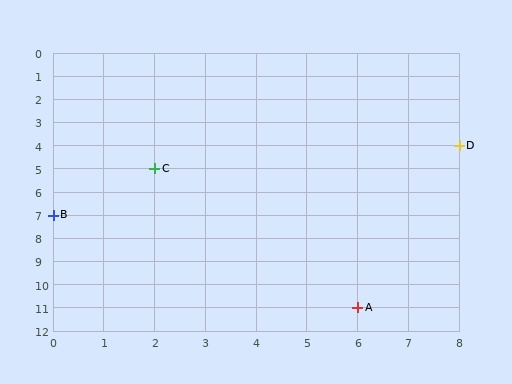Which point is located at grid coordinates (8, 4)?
Point D is at (8, 4).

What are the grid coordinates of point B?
Point B is at grid coordinates (0, 7).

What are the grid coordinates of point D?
Point D is at grid coordinates (8, 4).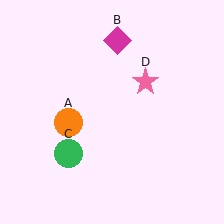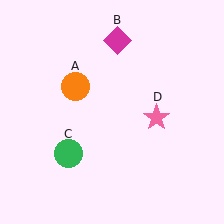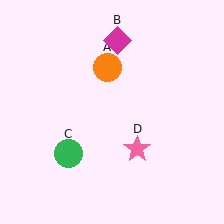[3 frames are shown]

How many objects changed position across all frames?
2 objects changed position: orange circle (object A), pink star (object D).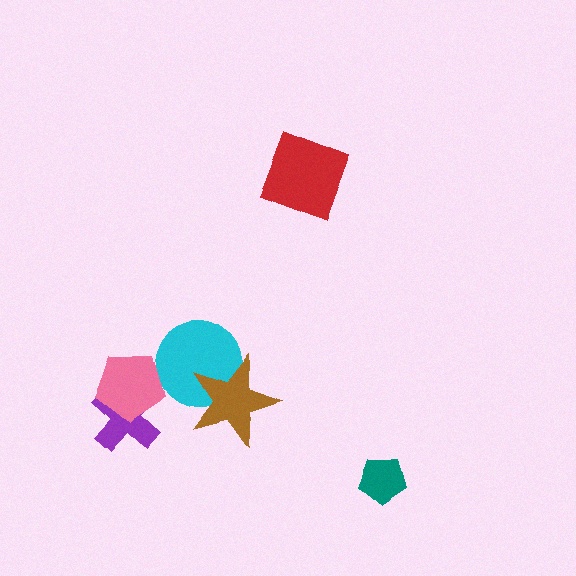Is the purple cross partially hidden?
Yes, it is partially covered by another shape.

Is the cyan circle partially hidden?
Yes, it is partially covered by another shape.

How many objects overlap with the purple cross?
1 object overlaps with the purple cross.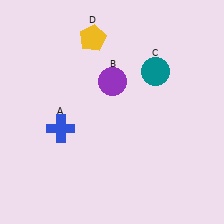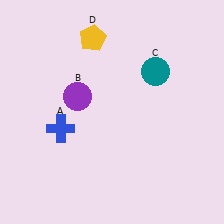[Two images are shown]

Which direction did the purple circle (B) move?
The purple circle (B) moved left.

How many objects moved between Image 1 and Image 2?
1 object moved between the two images.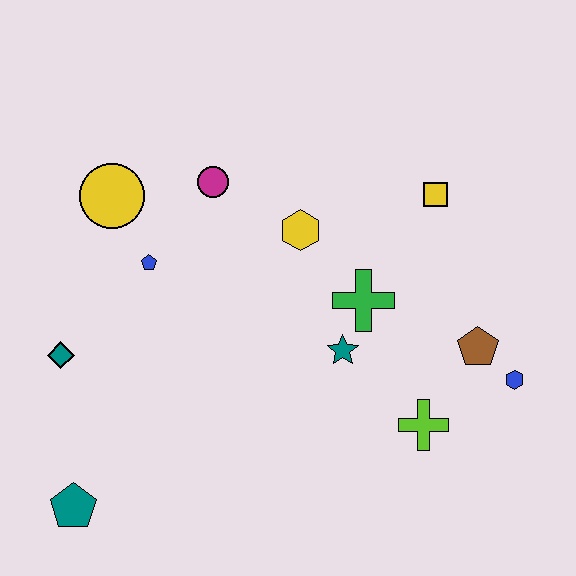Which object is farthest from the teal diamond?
The blue hexagon is farthest from the teal diamond.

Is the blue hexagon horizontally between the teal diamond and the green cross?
No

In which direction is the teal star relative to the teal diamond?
The teal star is to the right of the teal diamond.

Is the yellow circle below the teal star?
No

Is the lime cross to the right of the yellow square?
No